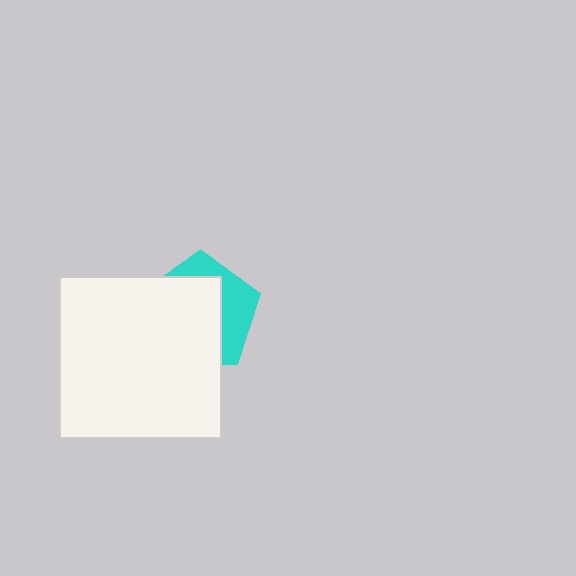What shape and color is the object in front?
The object in front is a white square.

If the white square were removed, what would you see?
You would see the complete cyan pentagon.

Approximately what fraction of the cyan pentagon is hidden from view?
Roughly 65% of the cyan pentagon is hidden behind the white square.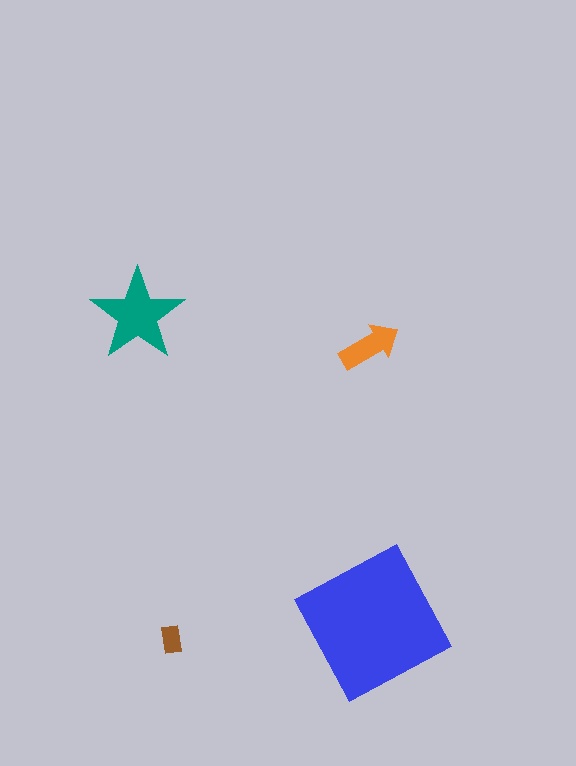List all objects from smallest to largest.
The brown rectangle, the orange arrow, the teal star, the blue square.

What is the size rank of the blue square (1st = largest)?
1st.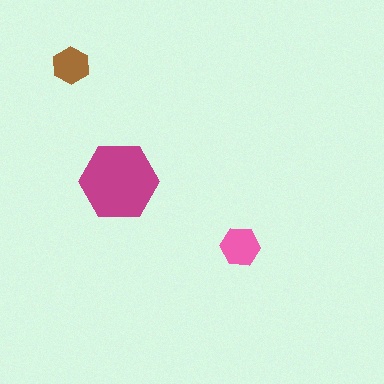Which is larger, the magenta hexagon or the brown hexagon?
The magenta one.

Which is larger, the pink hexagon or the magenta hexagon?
The magenta one.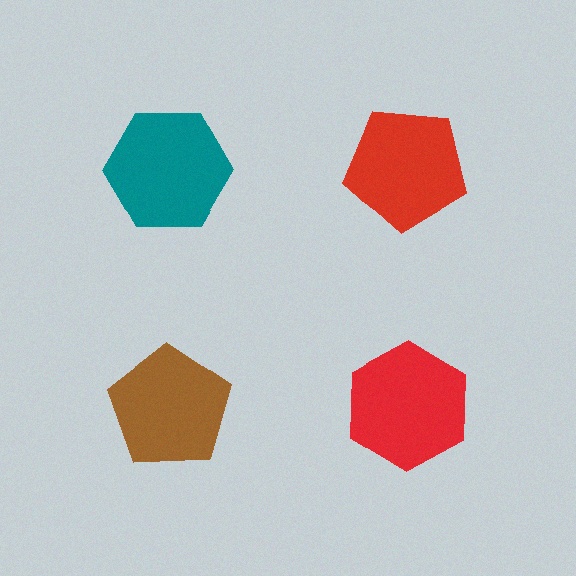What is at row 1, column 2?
A red pentagon.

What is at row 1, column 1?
A teal hexagon.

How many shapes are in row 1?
2 shapes.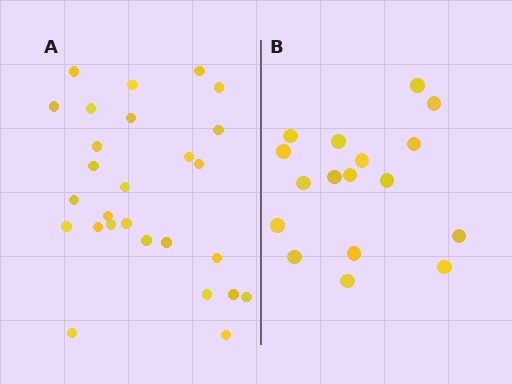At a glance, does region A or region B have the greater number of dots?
Region A (the left region) has more dots.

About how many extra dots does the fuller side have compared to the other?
Region A has roughly 10 or so more dots than region B.